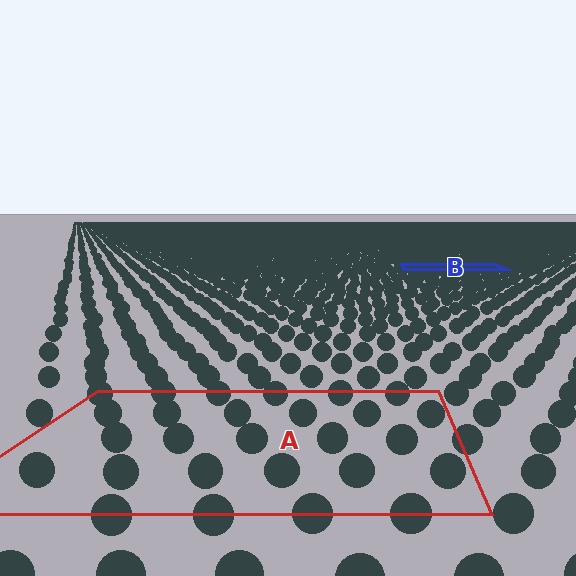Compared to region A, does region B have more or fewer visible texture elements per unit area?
Region B has more texture elements per unit area — they are packed more densely because it is farther away.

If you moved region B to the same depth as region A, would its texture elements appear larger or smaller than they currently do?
They would appear larger. At a closer depth, the same texture elements are projected at a bigger on-screen size.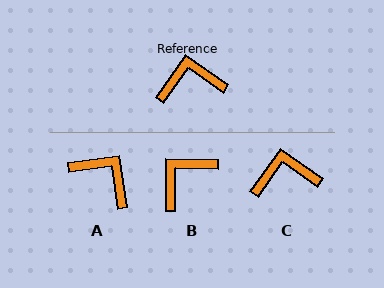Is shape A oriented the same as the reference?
No, it is off by about 47 degrees.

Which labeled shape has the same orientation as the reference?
C.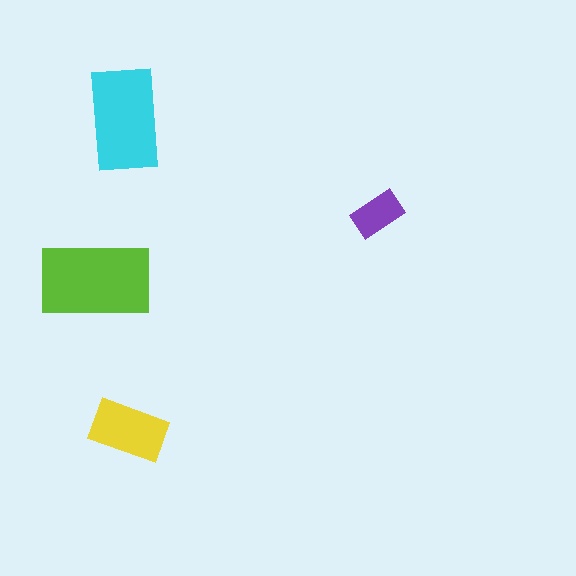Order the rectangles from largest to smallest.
the lime one, the cyan one, the yellow one, the purple one.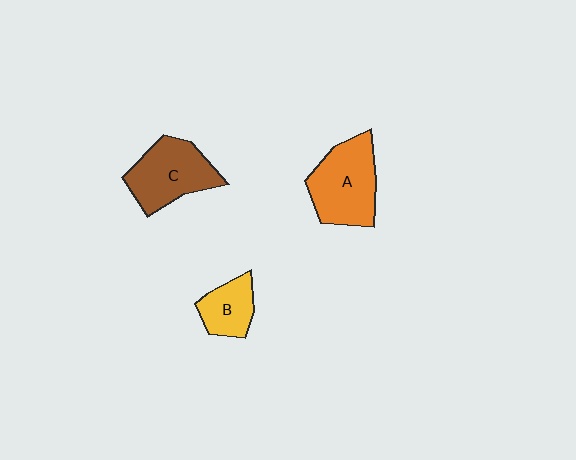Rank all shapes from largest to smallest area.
From largest to smallest: A (orange), C (brown), B (yellow).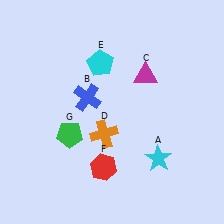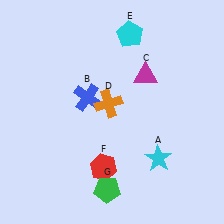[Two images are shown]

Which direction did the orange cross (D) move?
The orange cross (D) moved up.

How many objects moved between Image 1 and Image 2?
3 objects moved between the two images.